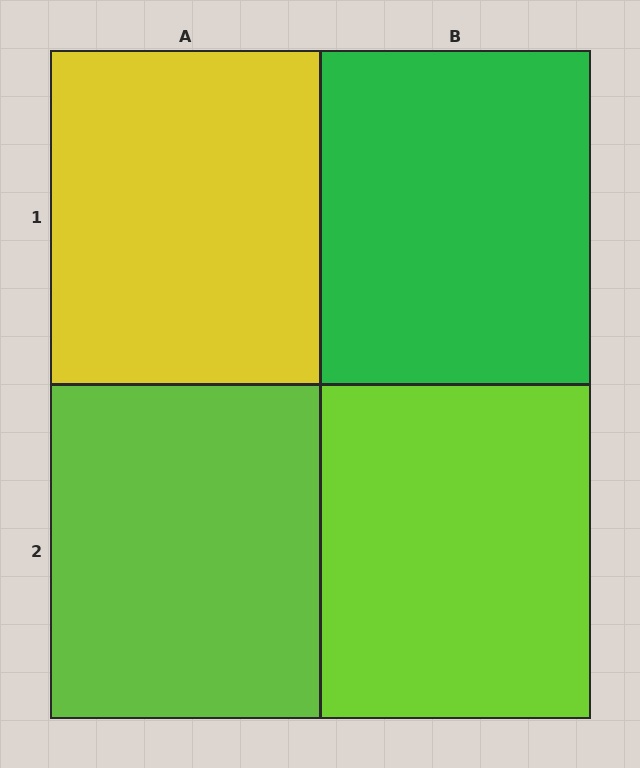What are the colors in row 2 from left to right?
Lime, lime.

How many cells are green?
1 cell is green.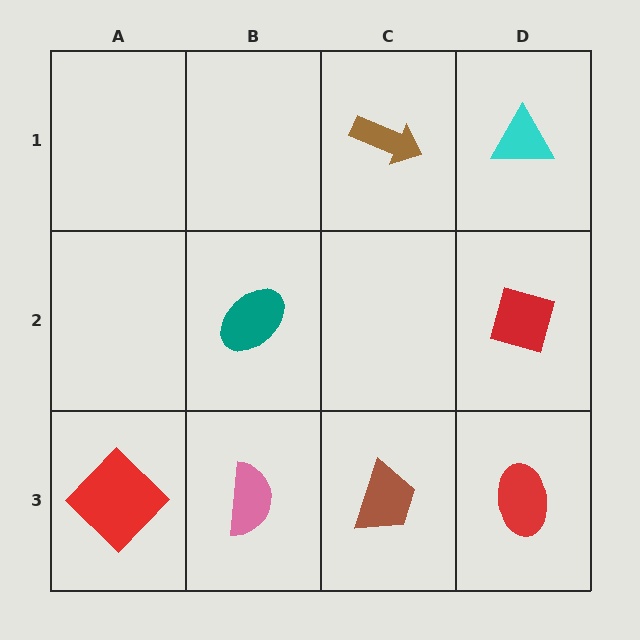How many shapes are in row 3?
4 shapes.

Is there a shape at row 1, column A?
No, that cell is empty.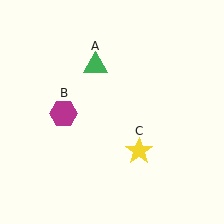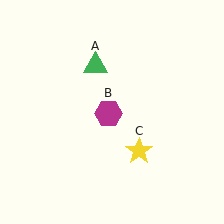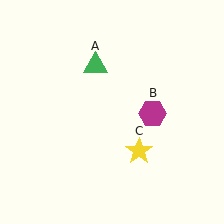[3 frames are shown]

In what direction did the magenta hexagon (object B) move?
The magenta hexagon (object B) moved right.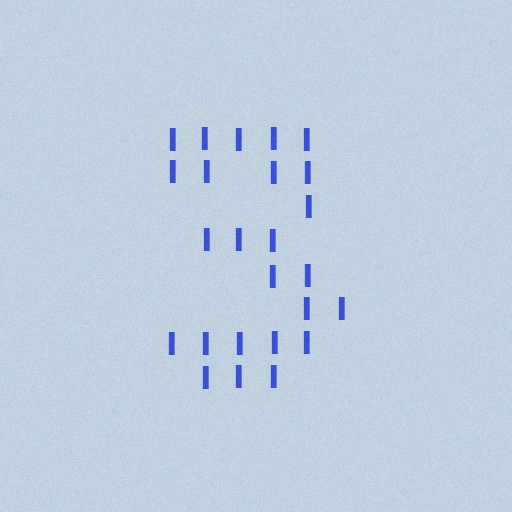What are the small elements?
The small elements are letter I's.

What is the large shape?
The large shape is the digit 3.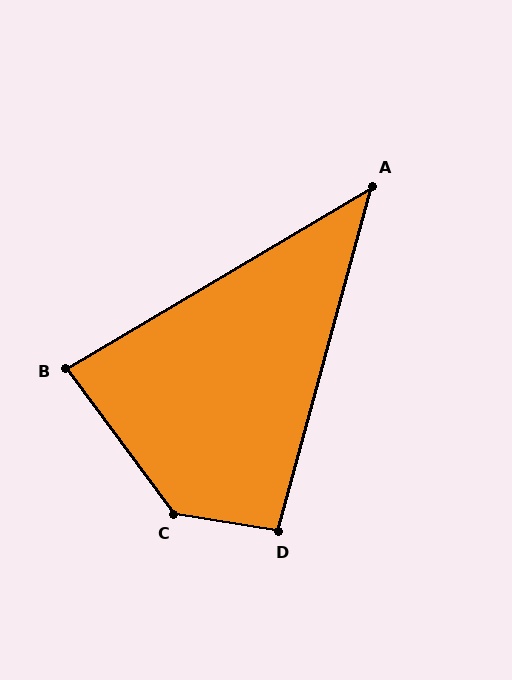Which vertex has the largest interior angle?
C, at approximately 136 degrees.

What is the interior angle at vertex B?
Approximately 84 degrees (acute).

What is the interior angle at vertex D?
Approximately 96 degrees (obtuse).